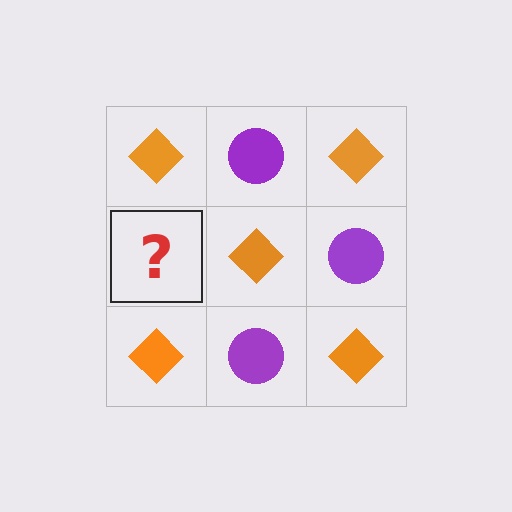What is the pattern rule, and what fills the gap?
The rule is that it alternates orange diamond and purple circle in a checkerboard pattern. The gap should be filled with a purple circle.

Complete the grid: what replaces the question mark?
The question mark should be replaced with a purple circle.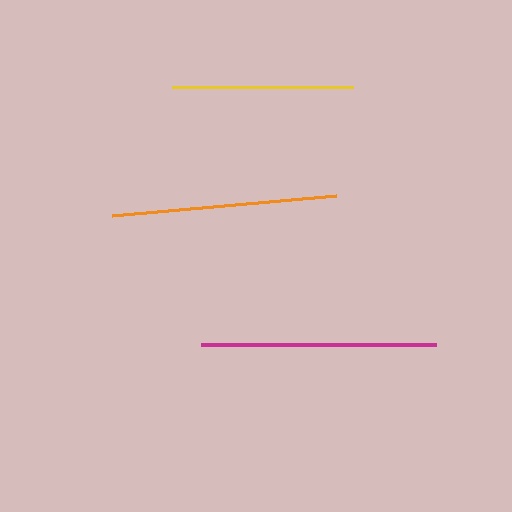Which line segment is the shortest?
The yellow line is the shortest at approximately 181 pixels.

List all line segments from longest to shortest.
From longest to shortest: magenta, orange, yellow.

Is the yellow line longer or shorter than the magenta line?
The magenta line is longer than the yellow line.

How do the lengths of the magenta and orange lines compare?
The magenta and orange lines are approximately the same length.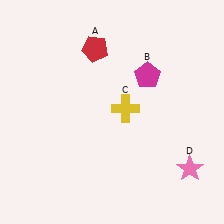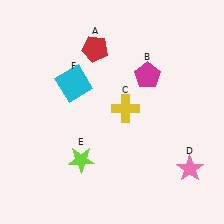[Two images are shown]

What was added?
A lime star (E), a cyan square (F) were added in Image 2.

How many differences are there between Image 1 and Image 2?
There are 2 differences between the two images.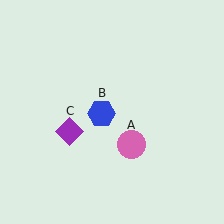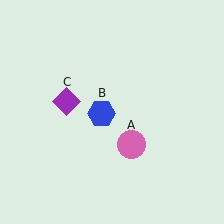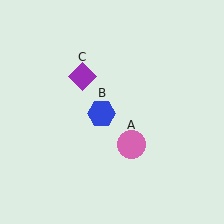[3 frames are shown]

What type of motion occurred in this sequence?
The purple diamond (object C) rotated clockwise around the center of the scene.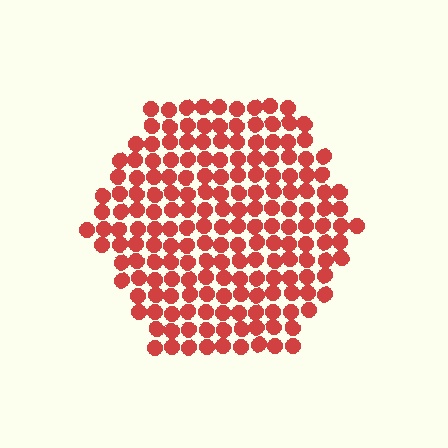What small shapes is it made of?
It is made of small circles.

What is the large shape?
The large shape is a hexagon.